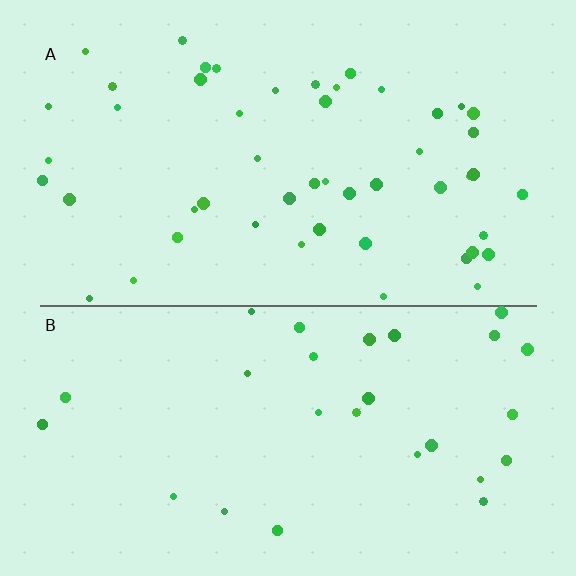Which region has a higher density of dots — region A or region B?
A (the top).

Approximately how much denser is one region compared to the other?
Approximately 1.8× — region A over region B.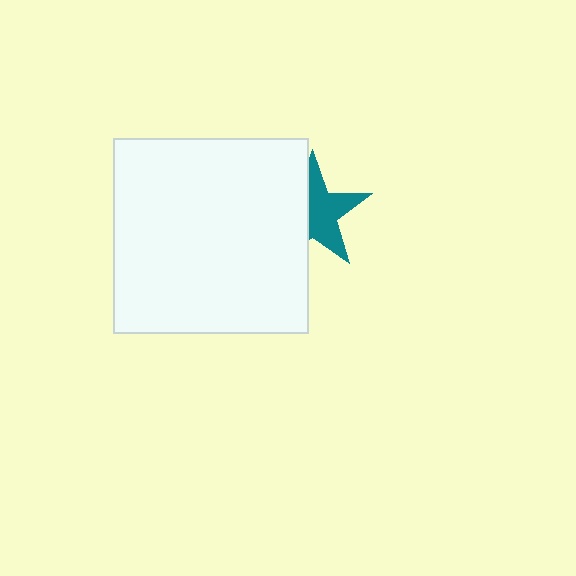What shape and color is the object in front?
The object in front is a white square.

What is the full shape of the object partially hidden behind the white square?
The partially hidden object is a teal star.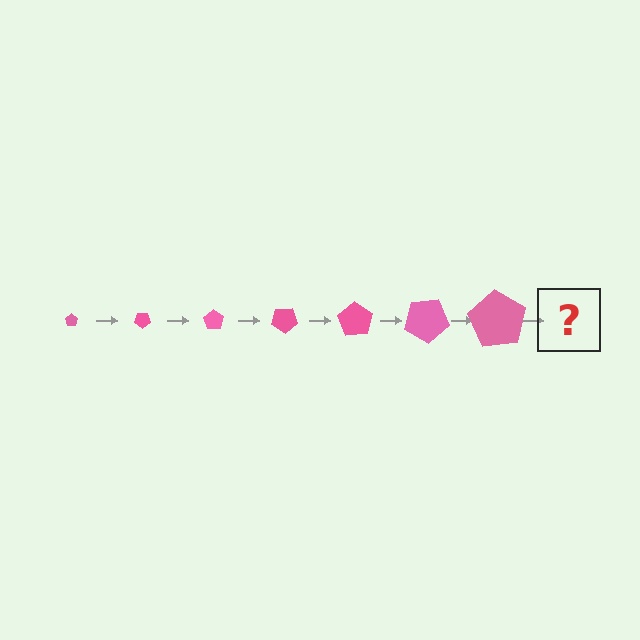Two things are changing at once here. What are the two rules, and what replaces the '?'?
The two rules are that the pentagon grows larger each step and it rotates 35 degrees each step. The '?' should be a pentagon, larger than the previous one and rotated 245 degrees from the start.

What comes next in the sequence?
The next element should be a pentagon, larger than the previous one and rotated 245 degrees from the start.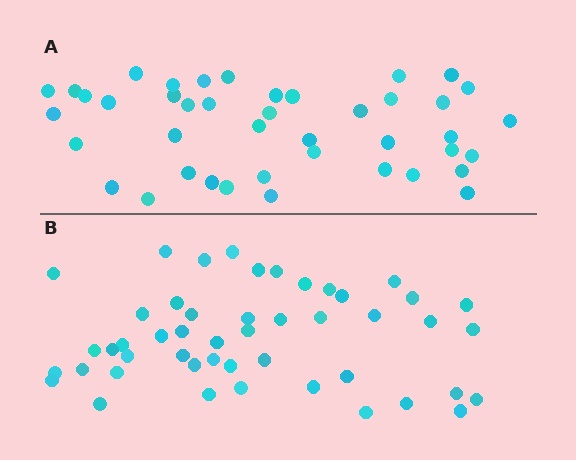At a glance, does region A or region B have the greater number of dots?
Region B (the bottom region) has more dots.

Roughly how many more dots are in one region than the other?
Region B has about 6 more dots than region A.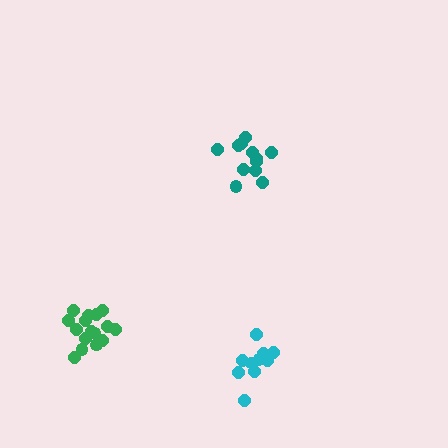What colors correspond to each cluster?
The clusters are colored: green, cyan, teal.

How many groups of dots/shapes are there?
There are 3 groups.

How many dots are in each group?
Group 1: 16 dots, Group 2: 10 dots, Group 3: 12 dots (38 total).